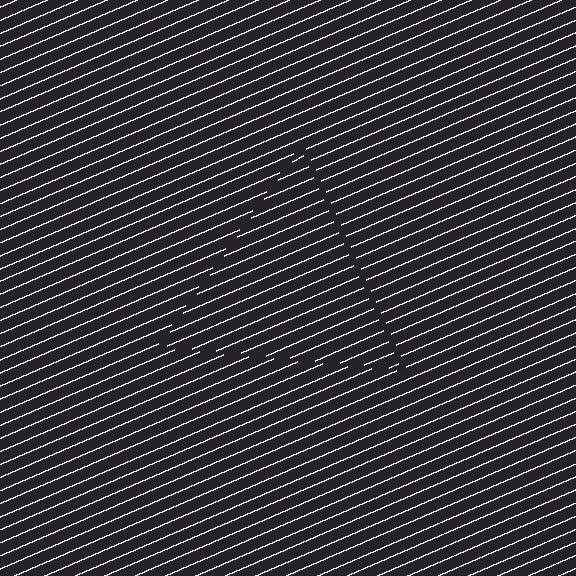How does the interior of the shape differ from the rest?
The interior of the shape contains the same grating, shifted by half a period — the contour is defined by the phase discontinuity where line-ends from the inner and outer gratings abut.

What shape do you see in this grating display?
An illusory triangle. The interior of the shape contains the same grating, shifted by half a period — the contour is defined by the phase discontinuity where line-ends from the inner and outer gratings abut.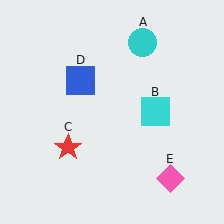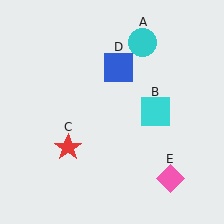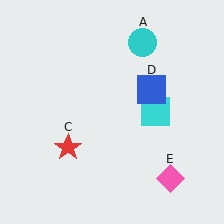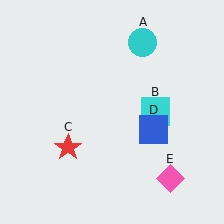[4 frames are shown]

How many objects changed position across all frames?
1 object changed position: blue square (object D).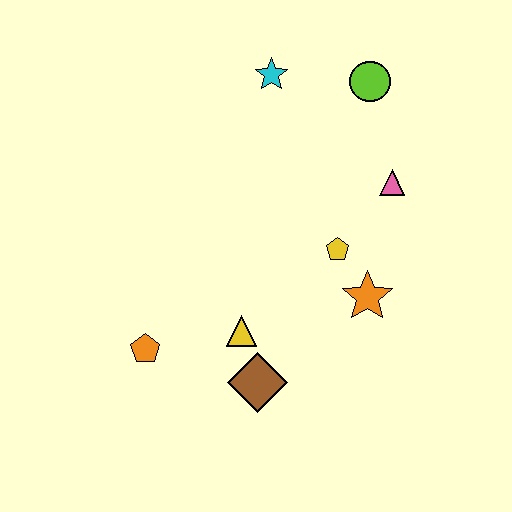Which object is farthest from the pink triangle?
The orange pentagon is farthest from the pink triangle.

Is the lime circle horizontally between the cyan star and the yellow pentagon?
No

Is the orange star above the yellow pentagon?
No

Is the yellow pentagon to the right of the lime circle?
No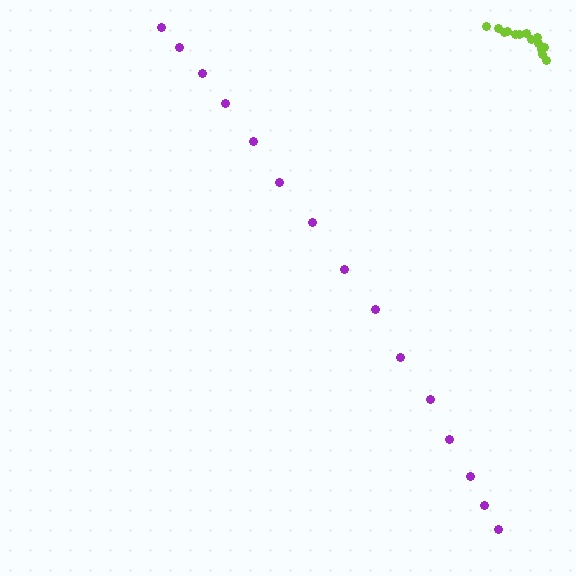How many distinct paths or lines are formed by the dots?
There are 2 distinct paths.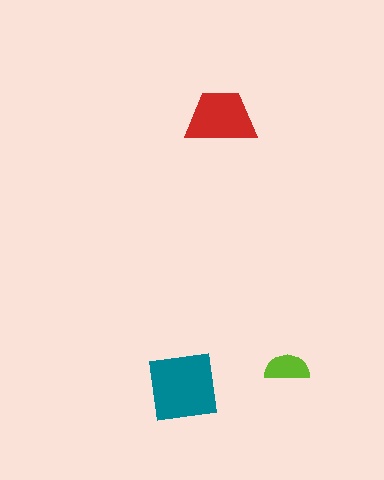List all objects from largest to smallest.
The teal square, the red trapezoid, the lime semicircle.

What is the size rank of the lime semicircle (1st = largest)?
3rd.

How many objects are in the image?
There are 3 objects in the image.